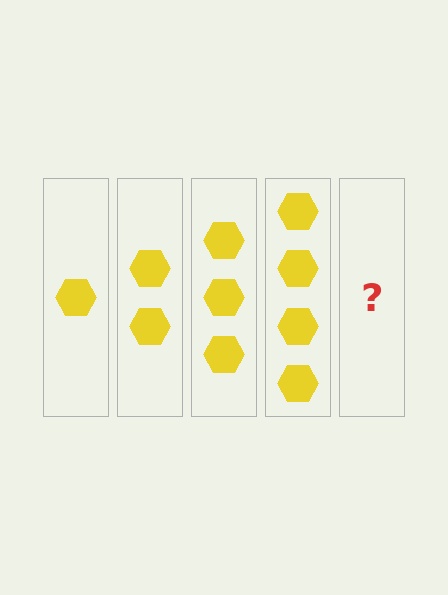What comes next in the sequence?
The next element should be 5 hexagons.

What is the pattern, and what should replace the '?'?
The pattern is that each step adds one more hexagon. The '?' should be 5 hexagons.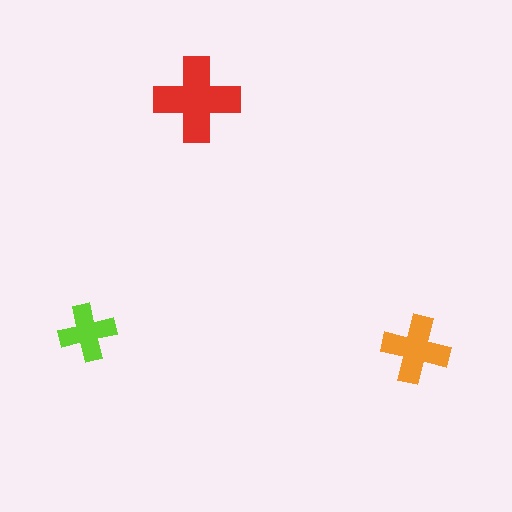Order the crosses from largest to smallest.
the red one, the orange one, the lime one.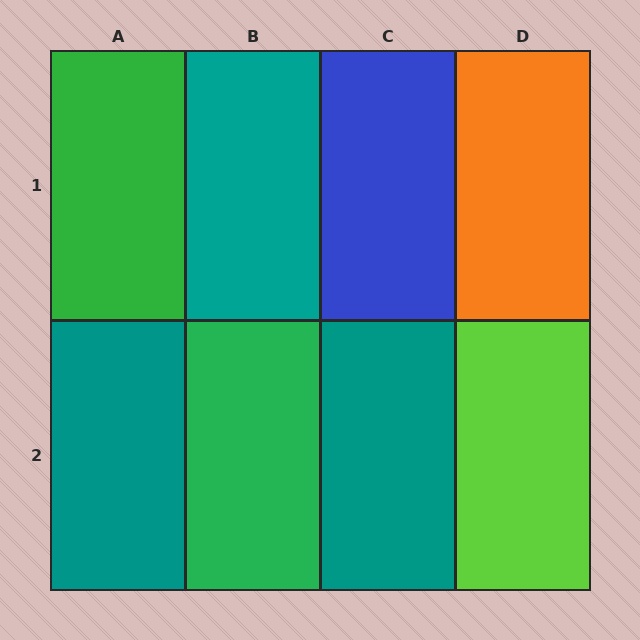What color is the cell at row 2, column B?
Green.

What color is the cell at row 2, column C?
Teal.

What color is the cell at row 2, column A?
Teal.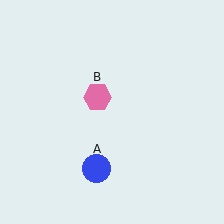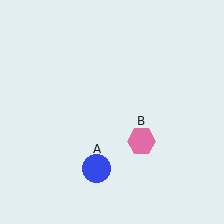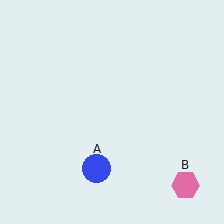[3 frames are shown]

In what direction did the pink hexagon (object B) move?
The pink hexagon (object B) moved down and to the right.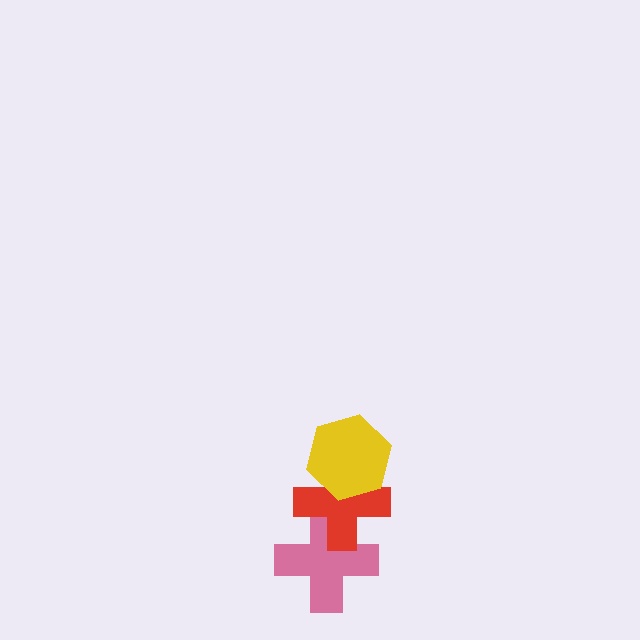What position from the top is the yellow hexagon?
The yellow hexagon is 1st from the top.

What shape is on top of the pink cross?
The red cross is on top of the pink cross.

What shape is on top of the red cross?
The yellow hexagon is on top of the red cross.